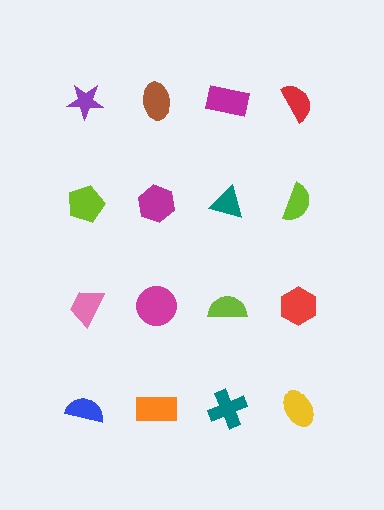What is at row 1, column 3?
A magenta rectangle.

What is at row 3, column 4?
A red hexagon.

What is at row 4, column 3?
A teal cross.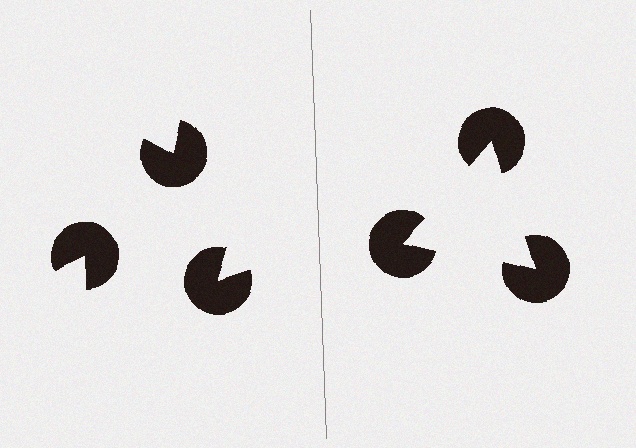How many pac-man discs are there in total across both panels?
6 — 3 on each side.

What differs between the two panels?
The pac-man discs are positioned identically on both sides; only the wedge orientations differ. On the right they align to a triangle; on the left they are misaligned.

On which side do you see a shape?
An illusory triangle appears on the right side. On the left side the wedge cuts are rotated, so no coherent shape forms.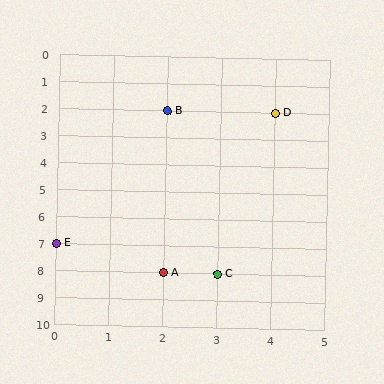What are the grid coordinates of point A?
Point A is at grid coordinates (2, 8).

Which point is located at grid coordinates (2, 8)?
Point A is at (2, 8).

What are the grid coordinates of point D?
Point D is at grid coordinates (4, 2).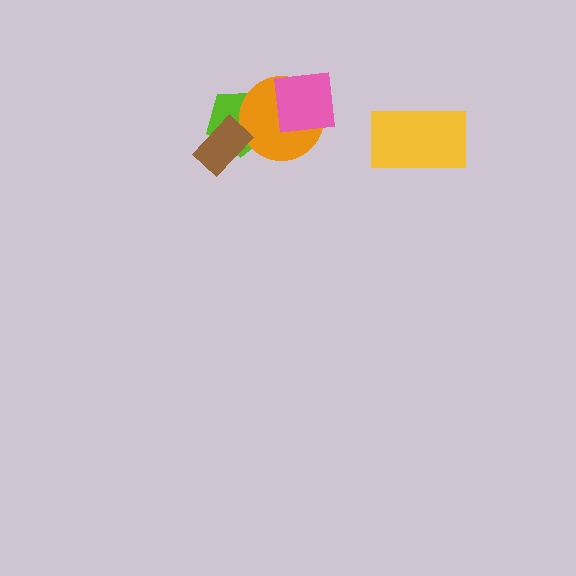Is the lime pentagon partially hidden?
Yes, it is partially covered by another shape.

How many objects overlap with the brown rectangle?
1 object overlaps with the brown rectangle.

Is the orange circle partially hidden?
Yes, it is partially covered by another shape.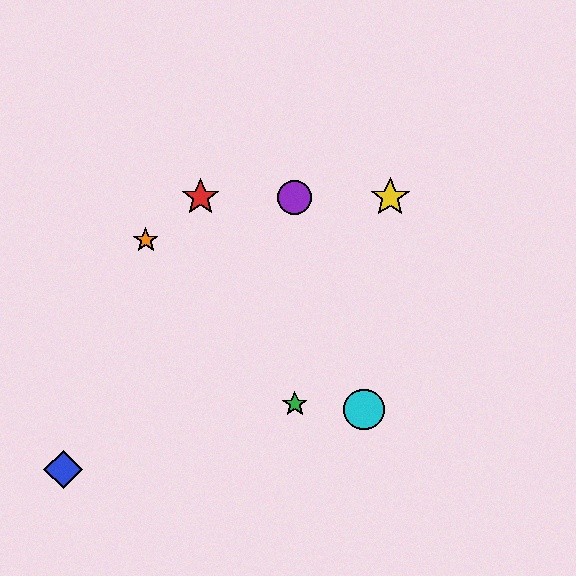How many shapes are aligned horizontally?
3 shapes (the red star, the yellow star, the purple circle) are aligned horizontally.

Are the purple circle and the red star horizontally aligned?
Yes, both are at y≈197.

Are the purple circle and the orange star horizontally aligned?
No, the purple circle is at y≈197 and the orange star is at y≈240.